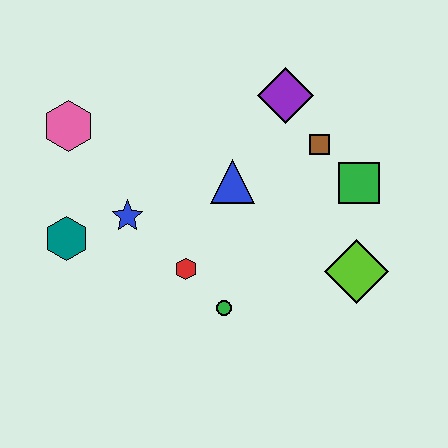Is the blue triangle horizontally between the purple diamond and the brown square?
No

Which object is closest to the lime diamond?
The green square is closest to the lime diamond.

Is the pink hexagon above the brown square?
Yes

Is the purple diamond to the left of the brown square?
Yes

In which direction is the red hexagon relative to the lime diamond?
The red hexagon is to the left of the lime diamond.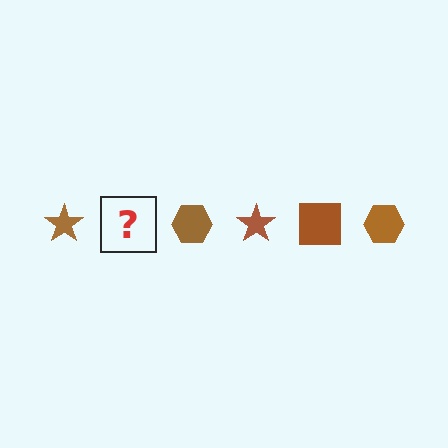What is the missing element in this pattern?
The missing element is a brown square.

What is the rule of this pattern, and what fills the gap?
The rule is that the pattern cycles through star, square, hexagon shapes in brown. The gap should be filled with a brown square.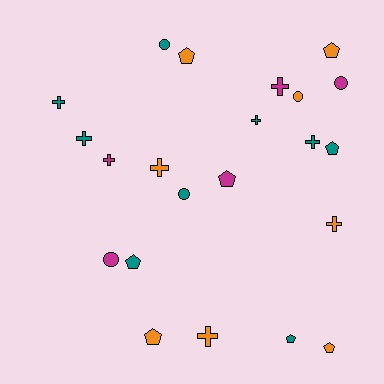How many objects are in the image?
There are 22 objects.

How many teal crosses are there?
There are 4 teal crosses.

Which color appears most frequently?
Teal, with 9 objects.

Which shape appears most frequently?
Cross, with 9 objects.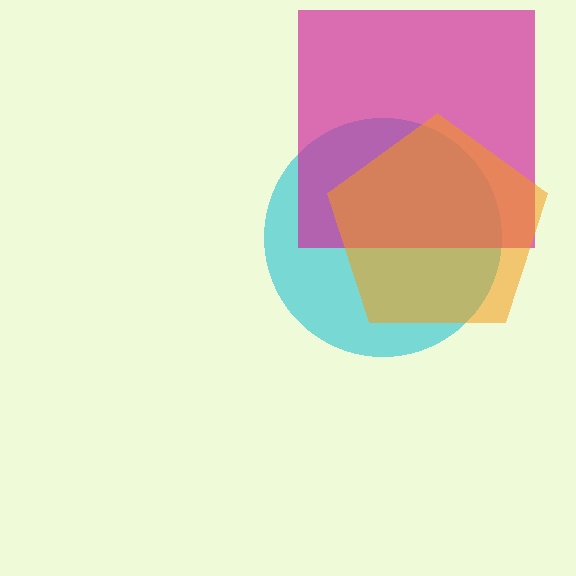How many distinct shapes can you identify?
There are 3 distinct shapes: a cyan circle, a magenta square, an orange pentagon.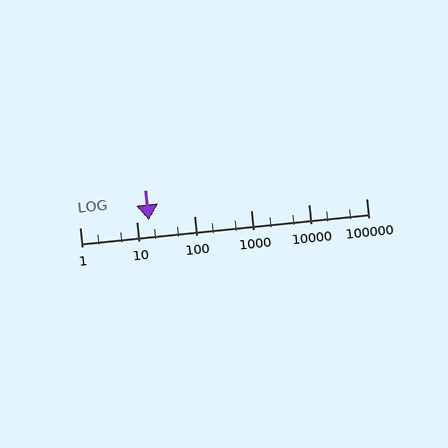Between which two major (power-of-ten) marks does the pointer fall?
The pointer is between 10 and 100.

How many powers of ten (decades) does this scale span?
The scale spans 5 decades, from 1 to 100000.